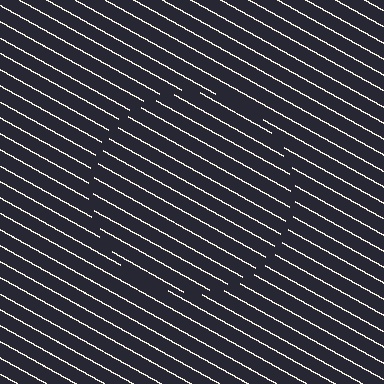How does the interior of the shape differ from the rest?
The interior of the shape contains the same grating, shifted by half a period — the contour is defined by the phase discontinuity where line-ends from the inner and outer gratings abut.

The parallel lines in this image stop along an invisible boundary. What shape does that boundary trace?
An illusory circle. The interior of the shape contains the same grating, shifted by half a period — the contour is defined by the phase discontinuity where line-ends from the inner and outer gratings abut.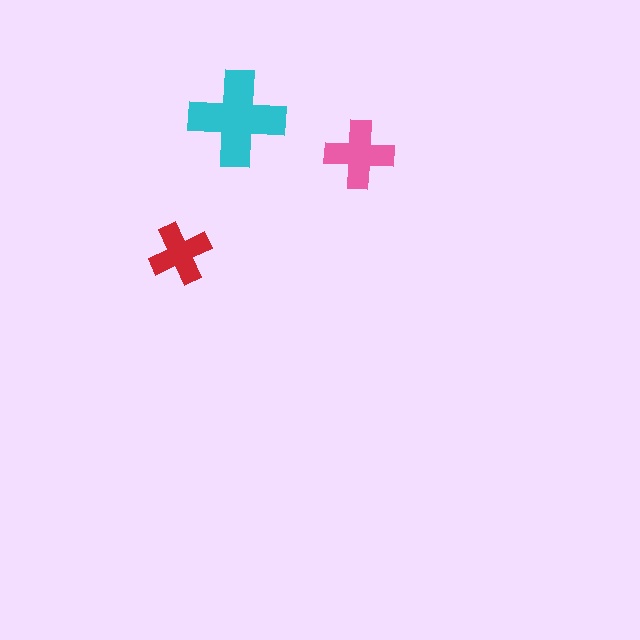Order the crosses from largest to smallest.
the cyan one, the pink one, the red one.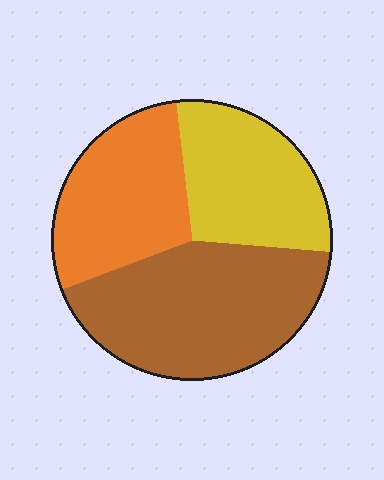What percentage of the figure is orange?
Orange covers 29% of the figure.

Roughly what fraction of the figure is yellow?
Yellow takes up about one quarter (1/4) of the figure.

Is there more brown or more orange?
Brown.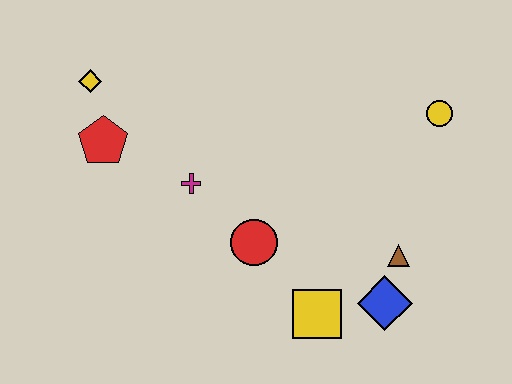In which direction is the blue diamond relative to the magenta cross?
The blue diamond is to the right of the magenta cross.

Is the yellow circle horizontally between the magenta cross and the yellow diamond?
No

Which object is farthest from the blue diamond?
The yellow diamond is farthest from the blue diamond.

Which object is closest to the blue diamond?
The brown triangle is closest to the blue diamond.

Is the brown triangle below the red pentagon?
Yes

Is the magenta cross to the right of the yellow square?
No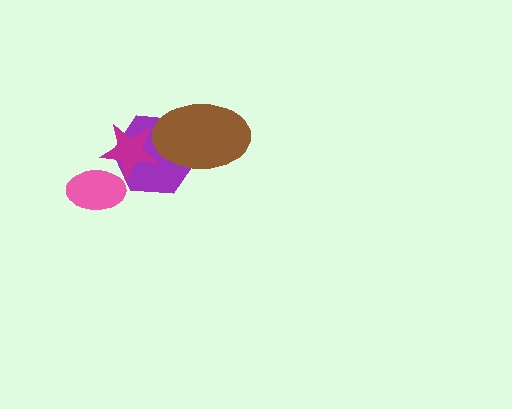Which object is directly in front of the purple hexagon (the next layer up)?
The brown ellipse is directly in front of the purple hexagon.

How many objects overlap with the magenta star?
2 objects overlap with the magenta star.